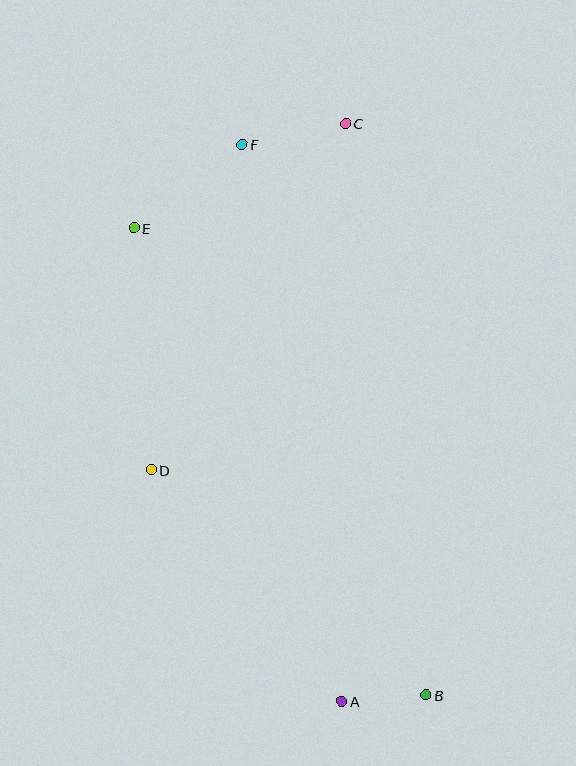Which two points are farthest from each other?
Points B and F are farthest from each other.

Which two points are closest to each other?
Points A and B are closest to each other.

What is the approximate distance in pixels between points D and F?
The distance between D and F is approximately 338 pixels.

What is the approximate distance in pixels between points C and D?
The distance between C and D is approximately 397 pixels.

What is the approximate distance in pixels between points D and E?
The distance between D and E is approximately 243 pixels.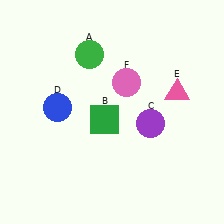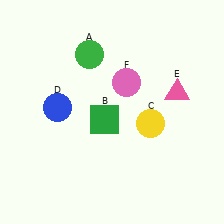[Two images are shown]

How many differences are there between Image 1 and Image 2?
There is 1 difference between the two images.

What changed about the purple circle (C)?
In Image 1, C is purple. In Image 2, it changed to yellow.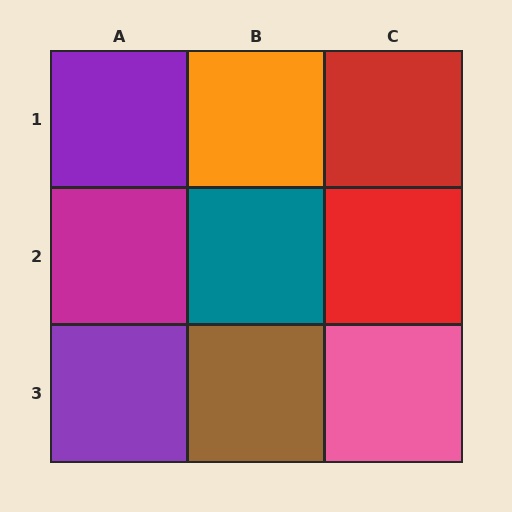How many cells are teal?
1 cell is teal.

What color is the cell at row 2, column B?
Teal.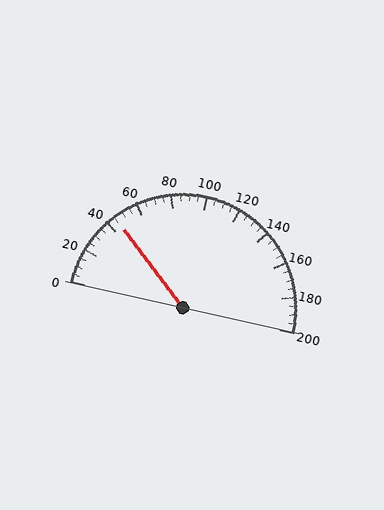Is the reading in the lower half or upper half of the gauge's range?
The reading is in the lower half of the range (0 to 200).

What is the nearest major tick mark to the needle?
The nearest major tick mark is 40.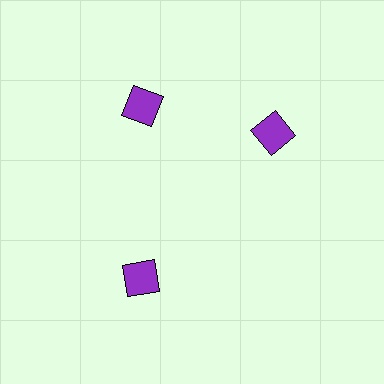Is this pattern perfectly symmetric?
No. The 3 purple squares are arranged in a ring, but one element near the 3 o'clock position is rotated out of alignment along the ring, breaking the 3-fold rotational symmetry.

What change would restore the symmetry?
The symmetry would be restored by rotating it back into even spacing with its neighbors so that all 3 squares sit at equal angles and equal distance from the center.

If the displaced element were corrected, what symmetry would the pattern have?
It would have 3-fold rotational symmetry — the pattern would map onto itself every 120 degrees.